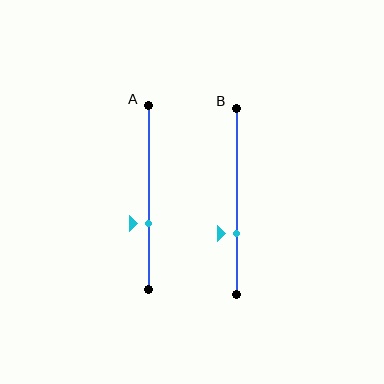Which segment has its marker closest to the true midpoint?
Segment A has its marker closest to the true midpoint.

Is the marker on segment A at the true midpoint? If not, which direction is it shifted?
No, the marker on segment A is shifted downward by about 14% of the segment length.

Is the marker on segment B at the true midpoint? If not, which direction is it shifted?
No, the marker on segment B is shifted downward by about 17% of the segment length.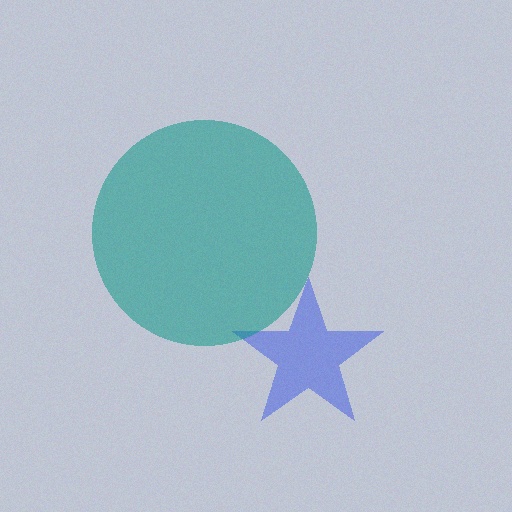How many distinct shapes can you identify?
There are 2 distinct shapes: a blue star, a teal circle.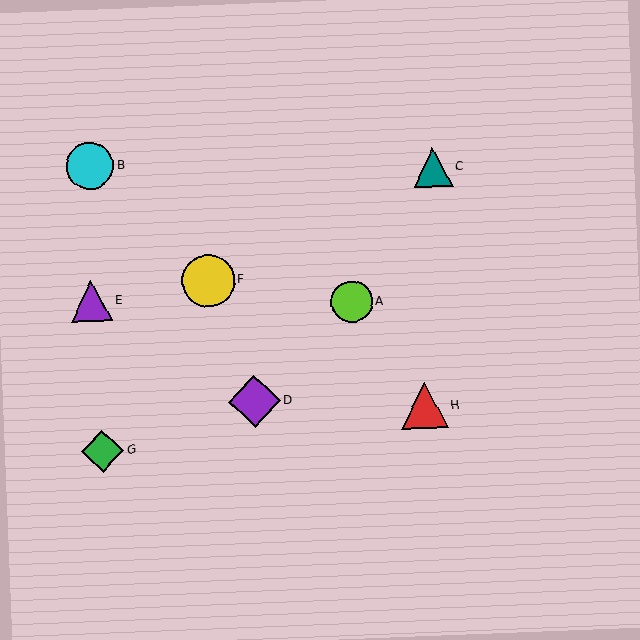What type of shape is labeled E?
Shape E is a purple triangle.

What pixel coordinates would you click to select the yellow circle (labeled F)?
Click at (208, 280) to select the yellow circle F.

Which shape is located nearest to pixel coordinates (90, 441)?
The green diamond (labeled G) at (103, 451) is nearest to that location.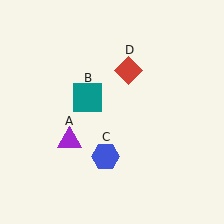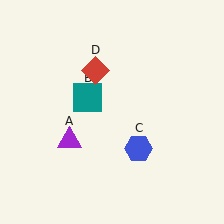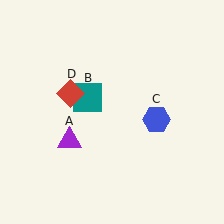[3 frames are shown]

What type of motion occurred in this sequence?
The blue hexagon (object C), red diamond (object D) rotated counterclockwise around the center of the scene.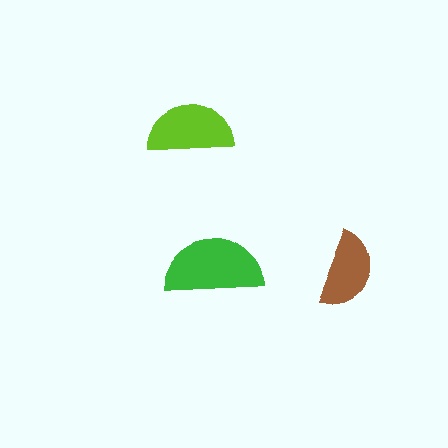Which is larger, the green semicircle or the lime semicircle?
The green one.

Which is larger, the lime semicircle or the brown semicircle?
The lime one.